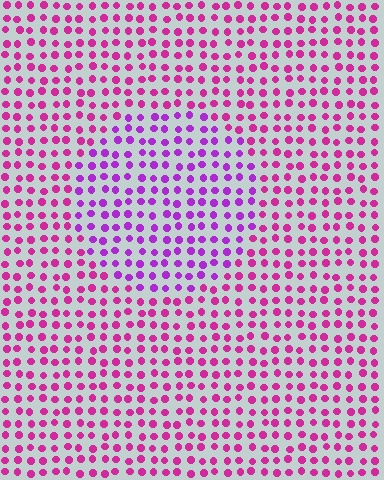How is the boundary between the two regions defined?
The boundary is defined purely by a slight shift in hue (about 32 degrees). Spacing, size, and orientation are identical on both sides.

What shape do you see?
I see a circle.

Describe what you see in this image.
The image is filled with small magenta elements in a uniform arrangement. A circle-shaped region is visible where the elements are tinted to a slightly different hue, forming a subtle color boundary.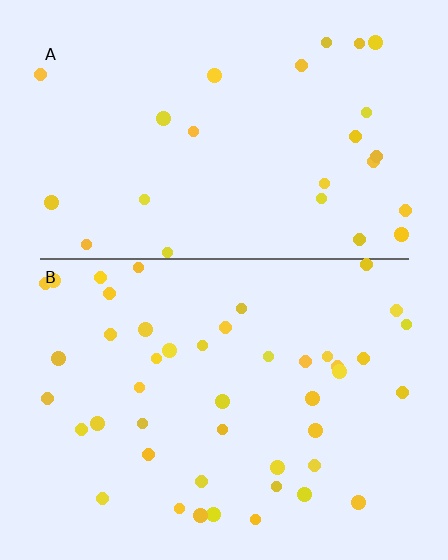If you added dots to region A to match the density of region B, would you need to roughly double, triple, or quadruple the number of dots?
Approximately double.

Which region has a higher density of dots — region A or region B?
B (the bottom).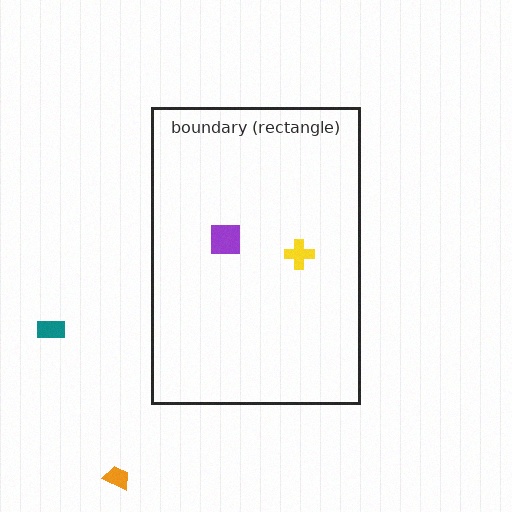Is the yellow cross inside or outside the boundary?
Inside.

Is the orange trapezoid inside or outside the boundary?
Outside.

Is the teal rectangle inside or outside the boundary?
Outside.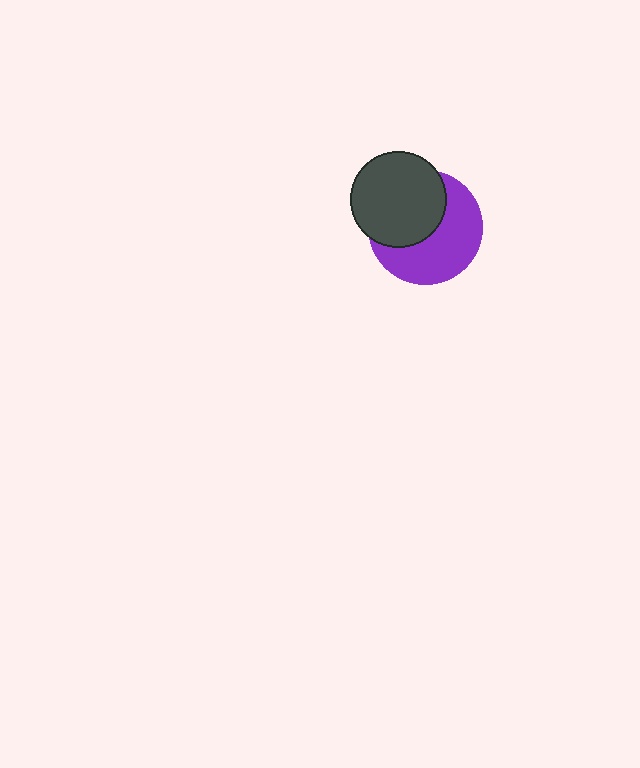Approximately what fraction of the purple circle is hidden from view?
Roughly 46% of the purple circle is hidden behind the dark gray circle.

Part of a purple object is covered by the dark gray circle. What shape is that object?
It is a circle.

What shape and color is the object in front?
The object in front is a dark gray circle.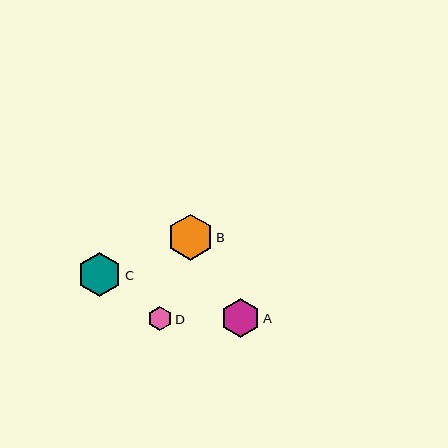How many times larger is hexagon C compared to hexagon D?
Hexagon C is approximately 1.9 times the size of hexagon D.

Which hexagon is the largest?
Hexagon B is the largest with a size of approximately 46 pixels.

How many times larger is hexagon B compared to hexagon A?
Hexagon B is approximately 1.2 times the size of hexagon A.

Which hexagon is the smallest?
Hexagon D is the smallest with a size of approximately 24 pixels.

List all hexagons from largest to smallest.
From largest to smallest: B, C, A, D.